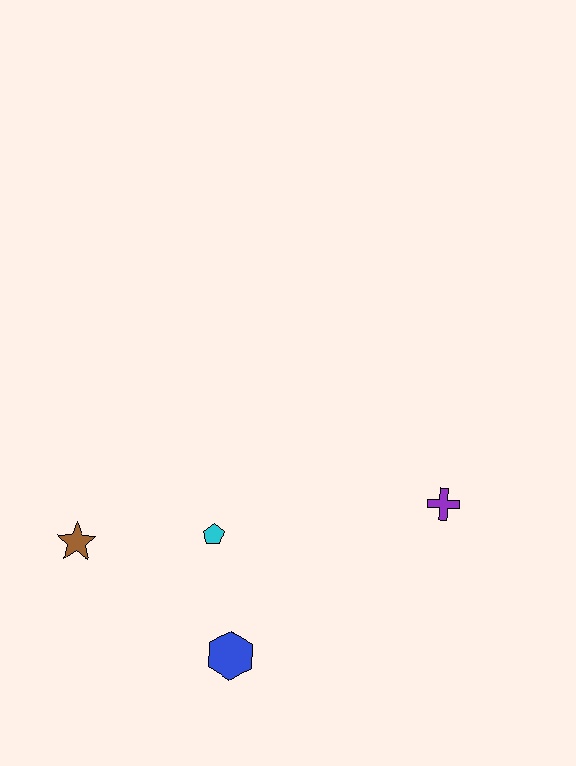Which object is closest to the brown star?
The cyan pentagon is closest to the brown star.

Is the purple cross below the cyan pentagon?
No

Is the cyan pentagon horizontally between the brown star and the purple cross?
Yes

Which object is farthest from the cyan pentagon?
The purple cross is farthest from the cyan pentagon.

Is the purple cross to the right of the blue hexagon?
Yes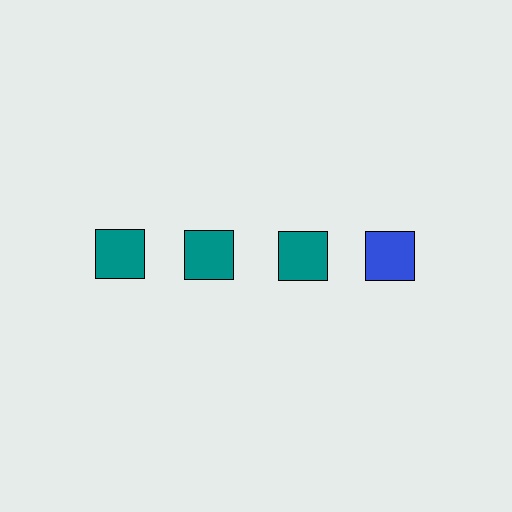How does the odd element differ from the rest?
It has a different color: blue instead of teal.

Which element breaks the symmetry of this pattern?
The blue square in the top row, second from right column breaks the symmetry. All other shapes are teal squares.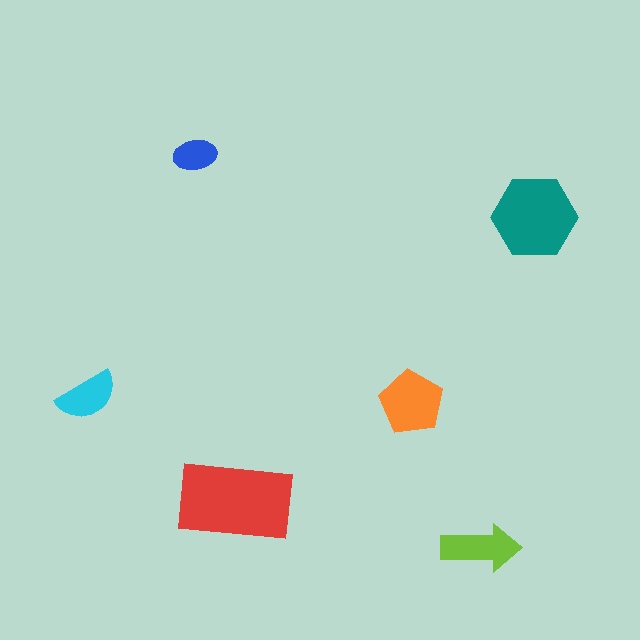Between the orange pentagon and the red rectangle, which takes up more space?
The red rectangle.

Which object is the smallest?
The blue ellipse.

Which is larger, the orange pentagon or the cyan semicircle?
The orange pentagon.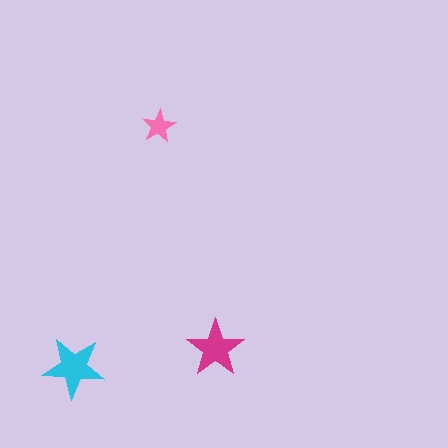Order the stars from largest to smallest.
the cyan one, the magenta one, the pink one.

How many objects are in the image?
There are 3 objects in the image.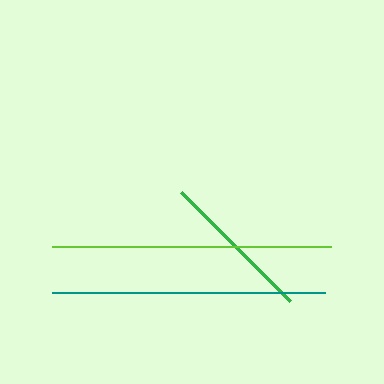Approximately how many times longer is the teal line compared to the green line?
The teal line is approximately 1.8 times the length of the green line.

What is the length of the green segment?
The green segment is approximately 154 pixels long.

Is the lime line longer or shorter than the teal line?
The lime line is longer than the teal line.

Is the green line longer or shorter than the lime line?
The lime line is longer than the green line.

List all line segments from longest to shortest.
From longest to shortest: lime, teal, green.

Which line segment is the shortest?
The green line is the shortest at approximately 154 pixels.